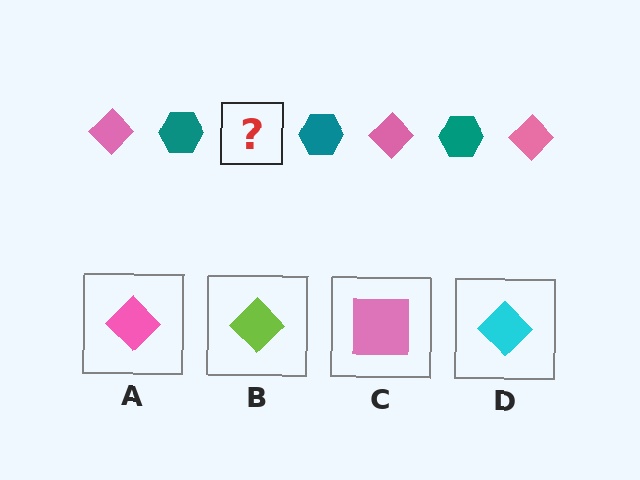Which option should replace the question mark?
Option A.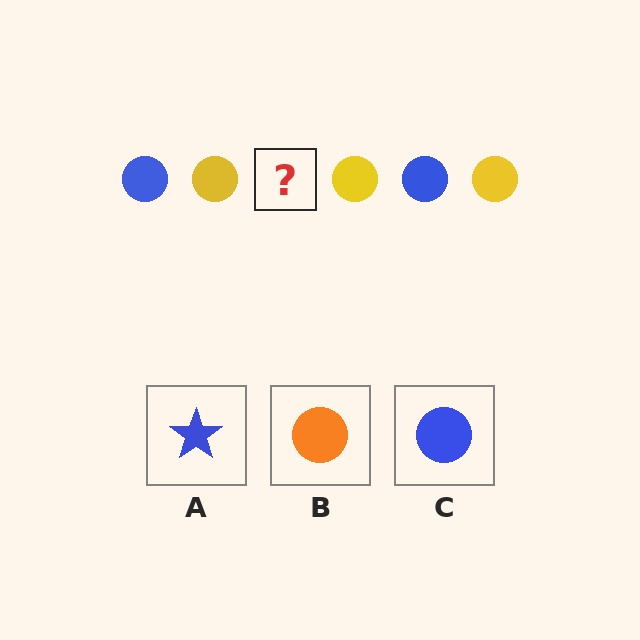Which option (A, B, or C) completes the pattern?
C.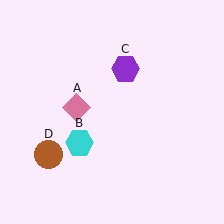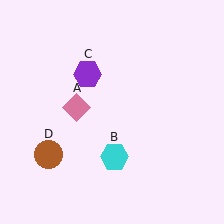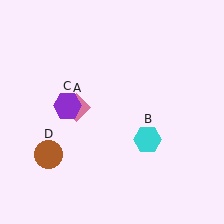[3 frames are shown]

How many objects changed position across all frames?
2 objects changed position: cyan hexagon (object B), purple hexagon (object C).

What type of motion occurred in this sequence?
The cyan hexagon (object B), purple hexagon (object C) rotated counterclockwise around the center of the scene.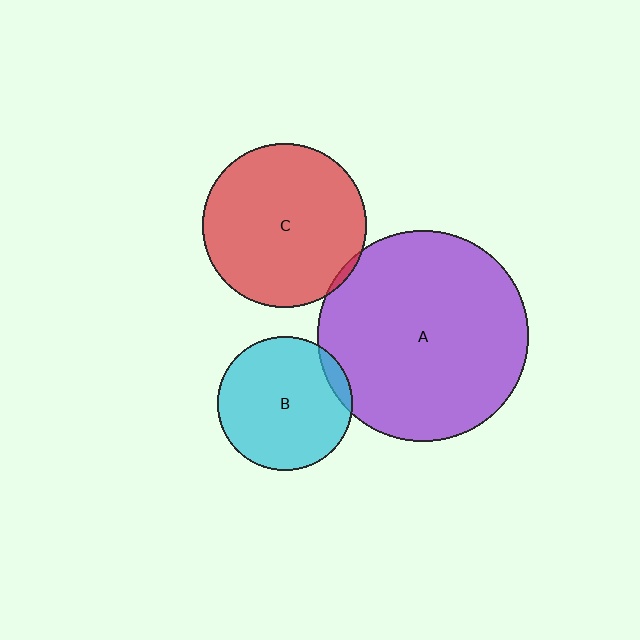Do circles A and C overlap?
Yes.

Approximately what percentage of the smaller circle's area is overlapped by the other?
Approximately 5%.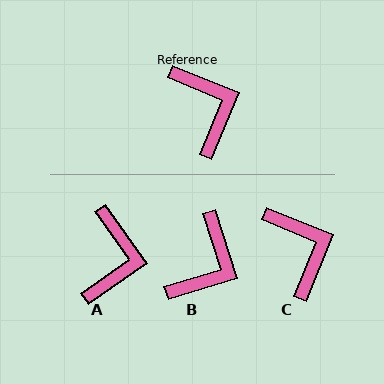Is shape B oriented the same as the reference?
No, it is off by about 51 degrees.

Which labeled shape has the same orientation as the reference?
C.